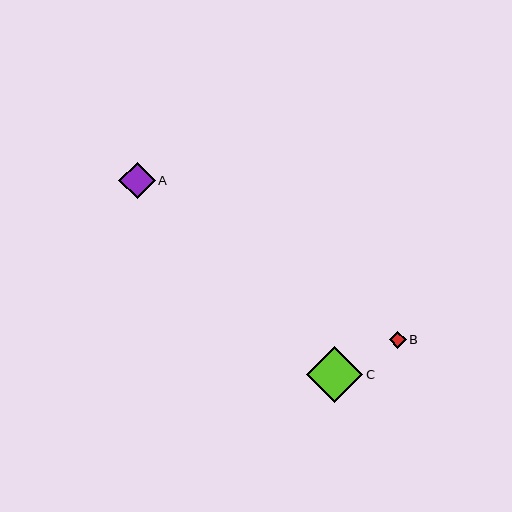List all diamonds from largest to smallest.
From largest to smallest: C, A, B.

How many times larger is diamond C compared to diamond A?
Diamond C is approximately 1.5 times the size of diamond A.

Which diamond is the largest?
Diamond C is the largest with a size of approximately 56 pixels.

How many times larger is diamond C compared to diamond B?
Diamond C is approximately 3.3 times the size of diamond B.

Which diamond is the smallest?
Diamond B is the smallest with a size of approximately 17 pixels.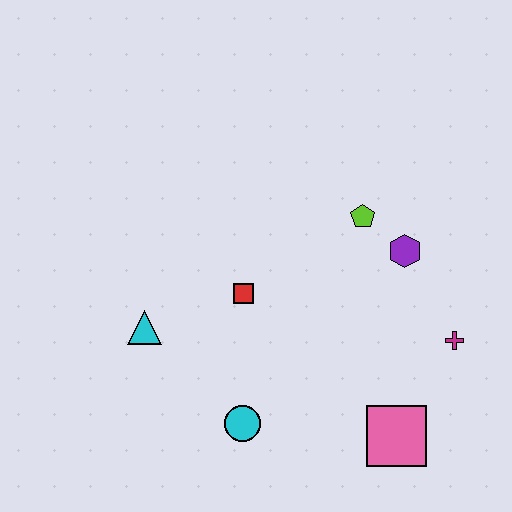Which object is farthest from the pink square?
The cyan triangle is farthest from the pink square.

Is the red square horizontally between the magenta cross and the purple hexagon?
No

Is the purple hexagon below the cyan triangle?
No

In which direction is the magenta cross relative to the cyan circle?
The magenta cross is to the right of the cyan circle.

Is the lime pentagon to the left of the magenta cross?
Yes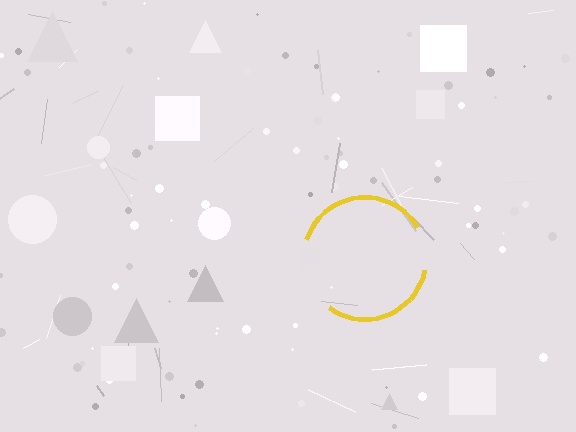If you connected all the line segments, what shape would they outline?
They would outline a circle.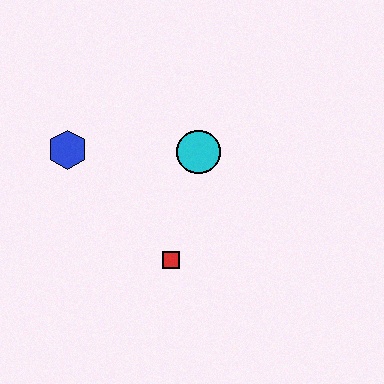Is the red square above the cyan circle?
No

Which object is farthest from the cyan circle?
The blue hexagon is farthest from the cyan circle.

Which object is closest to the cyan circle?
The red square is closest to the cyan circle.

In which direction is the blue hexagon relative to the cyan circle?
The blue hexagon is to the left of the cyan circle.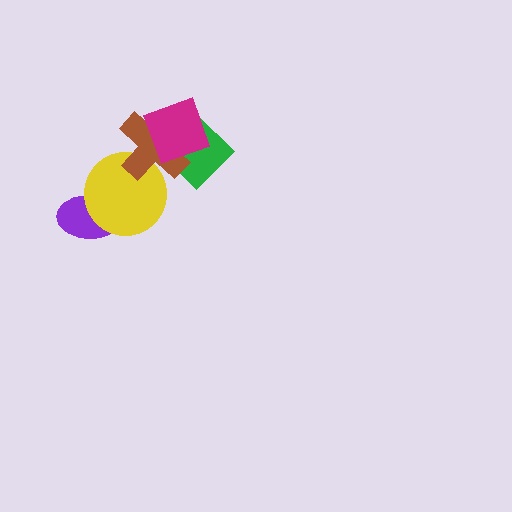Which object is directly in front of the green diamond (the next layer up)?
The brown cross is directly in front of the green diamond.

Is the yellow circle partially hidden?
Yes, it is partially covered by another shape.